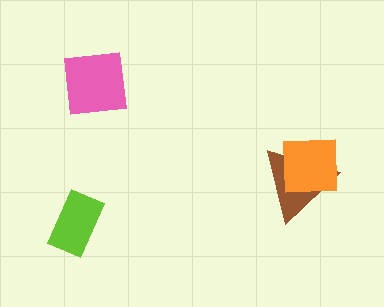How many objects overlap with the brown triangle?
1 object overlaps with the brown triangle.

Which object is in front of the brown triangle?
The orange square is in front of the brown triangle.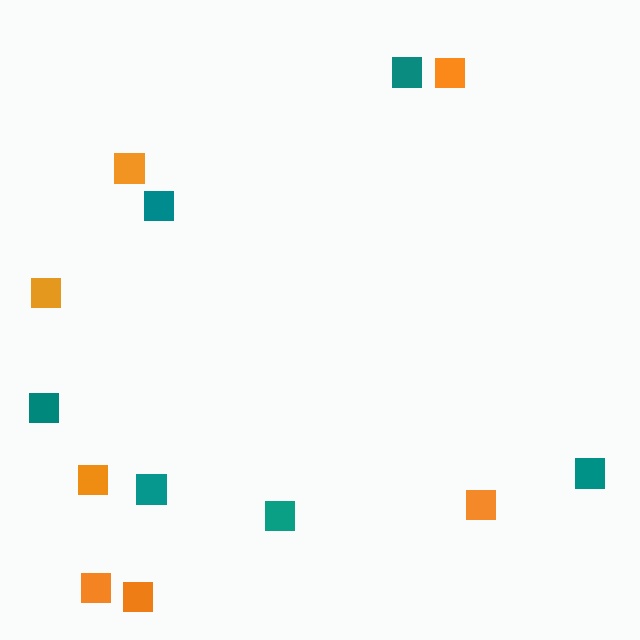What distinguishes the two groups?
There are 2 groups: one group of orange squares (7) and one group of teal squares (6).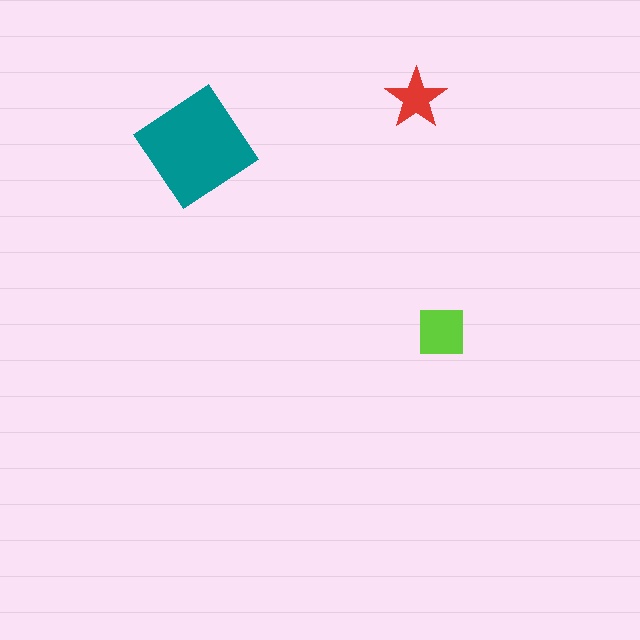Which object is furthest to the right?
The lime square is rightmost.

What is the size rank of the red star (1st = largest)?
3rd.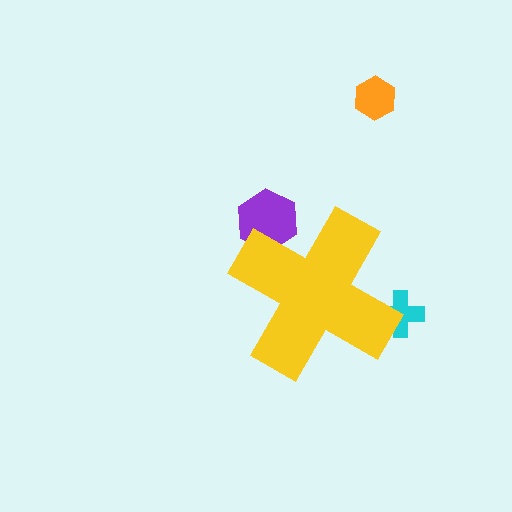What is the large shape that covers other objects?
A yellow cross.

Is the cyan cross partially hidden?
Yes, the cyan cross is partially hidden behind the yellow cross.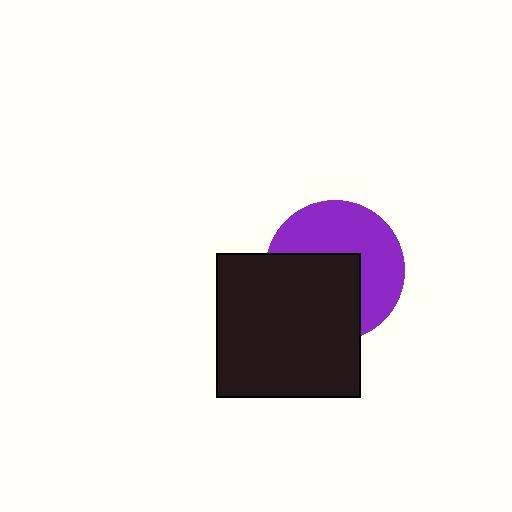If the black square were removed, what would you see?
You would see the complete purple circle.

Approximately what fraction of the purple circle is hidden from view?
Roughly 47% of the purple circle is hidden behind the black square.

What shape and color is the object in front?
The object in front is a black square.